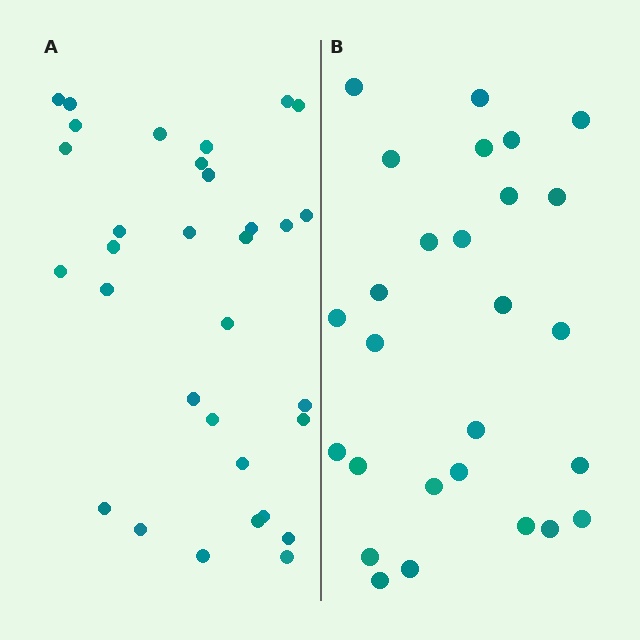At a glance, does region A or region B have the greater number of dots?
Region A (the left region) has more dots.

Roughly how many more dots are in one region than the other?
Region A has about 5 more dots than region B.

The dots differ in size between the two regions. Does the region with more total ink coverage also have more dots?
No. Region B has more total ink coverage because its dots are larger, but region A actually contains more individual dots. Total area can be misleading — the number of items is what matters here.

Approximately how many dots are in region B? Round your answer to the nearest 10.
About 30 dots. (The exact count is 27, which rounds to 30.)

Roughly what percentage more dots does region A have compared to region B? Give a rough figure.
About 20% more.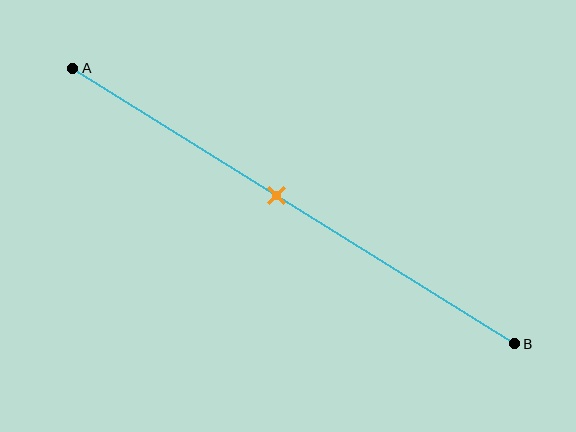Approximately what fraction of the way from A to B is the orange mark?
The orange mark is approximately 45% of the way from A to B.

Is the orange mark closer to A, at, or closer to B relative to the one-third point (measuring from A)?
The orange mark is closer to point B than the one-third point of segment AB.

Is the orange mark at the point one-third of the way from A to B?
No, the mark is at about 45% from A, not at the 33% one-third point.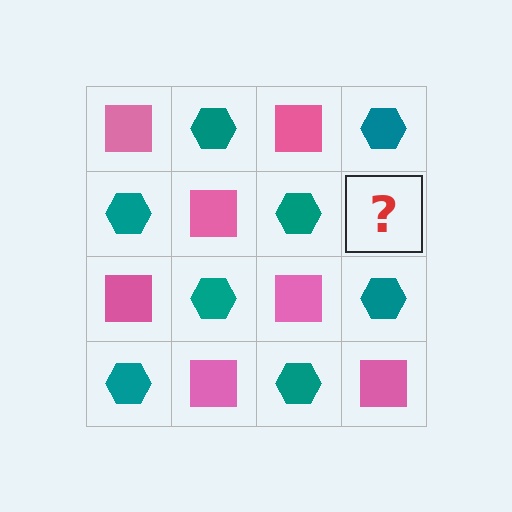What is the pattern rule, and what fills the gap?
The rule is that it alternates pink square and teal hexagon in a checkerboard pattern. The gap should be filled with a pink square.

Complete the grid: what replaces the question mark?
The question mark should be replaced with a pink square.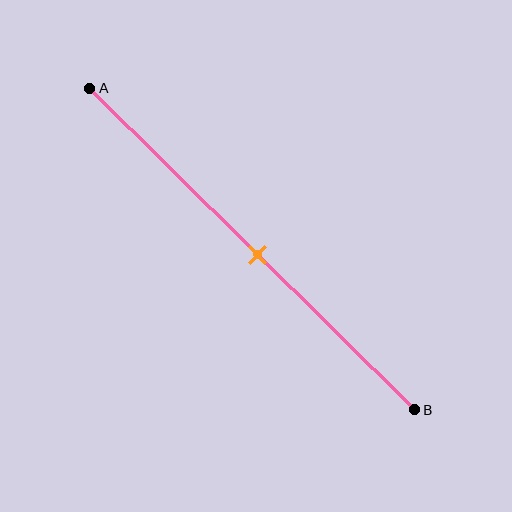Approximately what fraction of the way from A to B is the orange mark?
The orange mark is approximately 50% of the way from A to B.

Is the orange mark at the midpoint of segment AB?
Yes, the mark is approximately at the midpoint.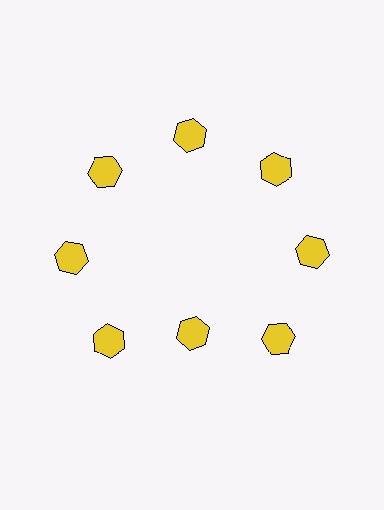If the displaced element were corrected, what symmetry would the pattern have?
It would have 8-fold rotational symmetry — the pattern would map onto itself every 45 degrees.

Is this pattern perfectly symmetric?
No. The 8 yellow hexagons are arranged in a ring, but one element near the 6 o'clock position is pulled inward toward the center, breaking the 8-fold rotational symmetry.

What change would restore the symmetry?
The symmetry would be restored by moving it outward, back onto the ring so that all 8 hexagons sit at equal angles and equal distance from the center.